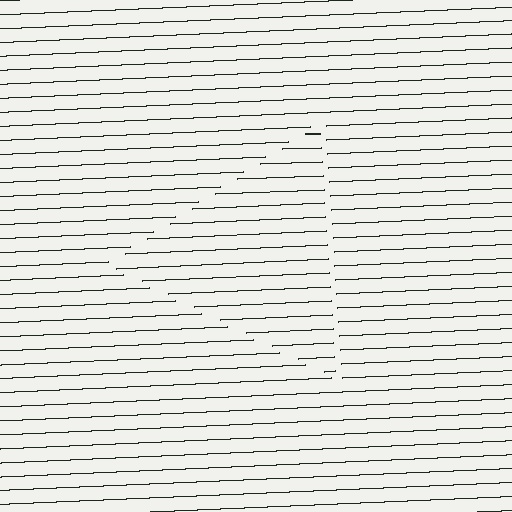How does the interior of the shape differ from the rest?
The interior of the shape contains the same grating, shifted by half a period — the contour is defined by the phase discontinuity where line-ends from the inner and outer gratings abut.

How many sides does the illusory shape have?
3 sides — the line-ends trace a triangle.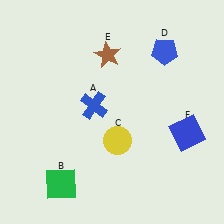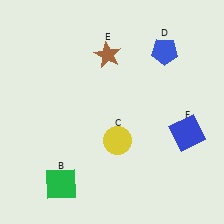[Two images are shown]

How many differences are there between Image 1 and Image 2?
There is 1 difference between the two images.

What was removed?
The blue cross (A) was removed in Image 2.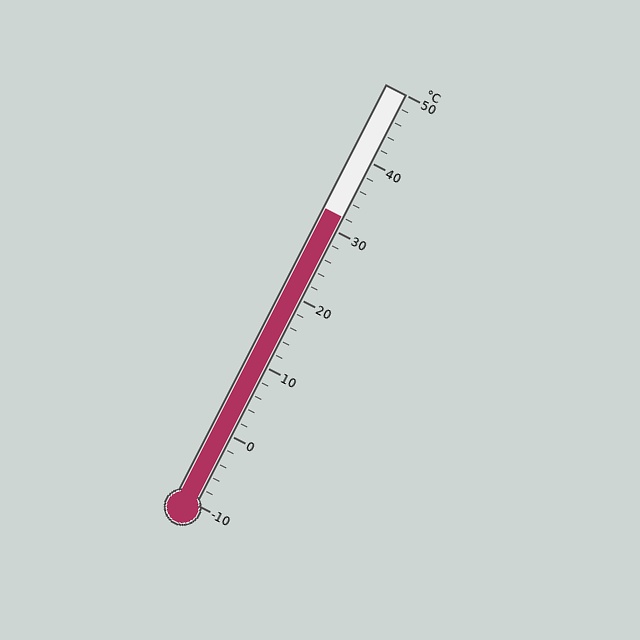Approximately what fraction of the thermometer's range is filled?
The thermometer is filled to approximately 70% of its range.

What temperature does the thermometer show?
The thermometer shows approximately 32°C.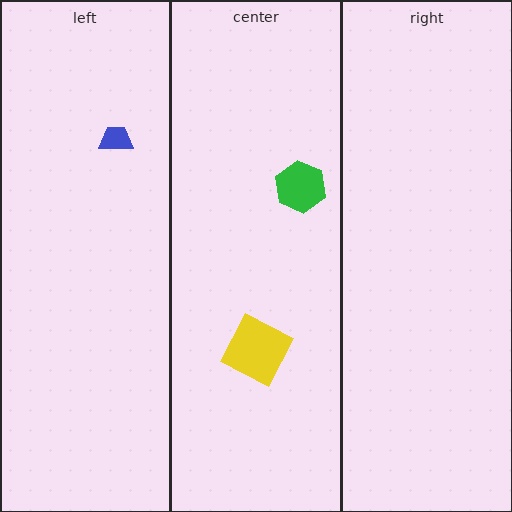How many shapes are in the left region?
1.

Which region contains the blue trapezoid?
The left region.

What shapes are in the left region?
The blue trapezoid.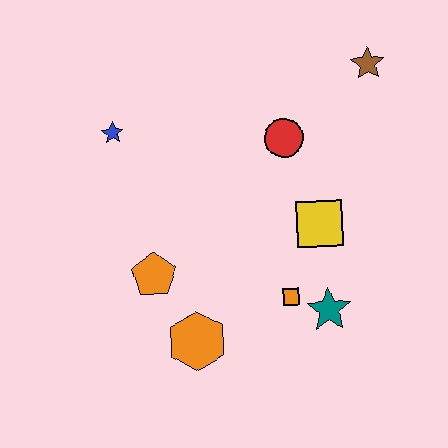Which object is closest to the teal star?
The orange square is closest to the teal star.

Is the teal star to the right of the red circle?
Yes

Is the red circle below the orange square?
No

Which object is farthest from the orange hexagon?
The brown star is farthest from the orange hexagon.